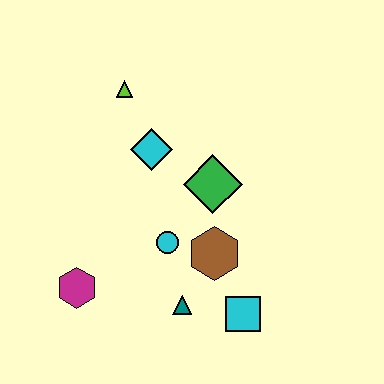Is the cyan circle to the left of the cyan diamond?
No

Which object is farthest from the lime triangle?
The cyan square is farthest from the lime triangle.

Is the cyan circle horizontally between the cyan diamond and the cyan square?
Yes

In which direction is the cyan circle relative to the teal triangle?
The cyan circle is above the teal triangle.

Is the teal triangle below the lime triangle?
Yes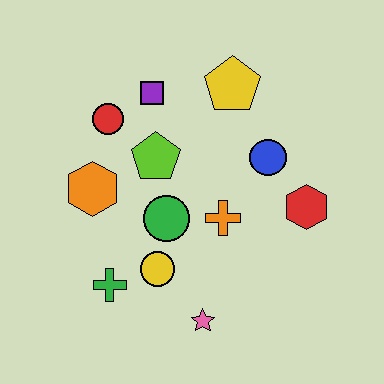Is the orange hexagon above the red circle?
No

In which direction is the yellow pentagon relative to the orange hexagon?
The yellow pentagon is to the right of the orange hexagon.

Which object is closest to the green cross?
The yellow circle is closest to the green cross.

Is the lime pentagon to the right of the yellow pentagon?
No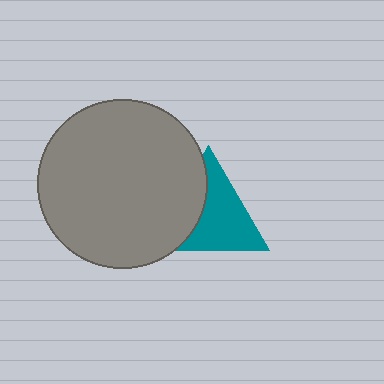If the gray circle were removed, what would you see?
You would see the complete teal triangle.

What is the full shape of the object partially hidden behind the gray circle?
The partially hidden object is a teal triangle.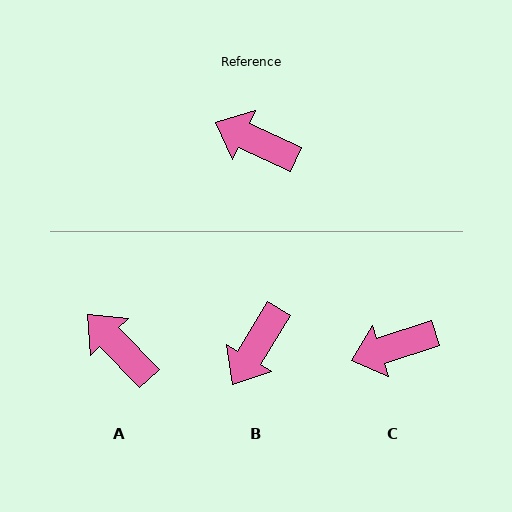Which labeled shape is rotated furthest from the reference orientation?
B, about 83 degrees away.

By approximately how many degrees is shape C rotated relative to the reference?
Approximately 43 degrees counter-clockwise.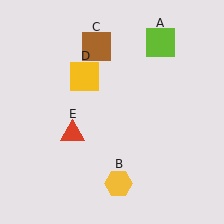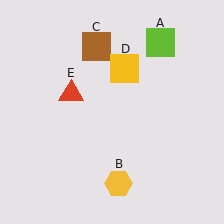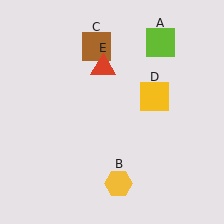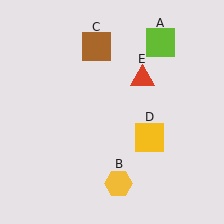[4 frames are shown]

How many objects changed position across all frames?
2 objects changed position: yellow square (object D), red triangle (object E).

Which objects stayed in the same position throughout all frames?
Lime square (object A) and yellow hexagon (object B) and brown square (object C) remained stationary.